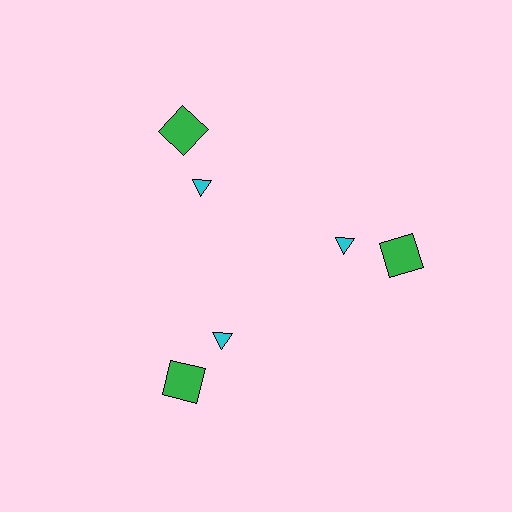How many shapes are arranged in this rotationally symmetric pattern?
There are 6 shapes, arranged in 3 groups of 2.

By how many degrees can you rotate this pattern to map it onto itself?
The pattern maps onto itself every 120 degrees of rotation.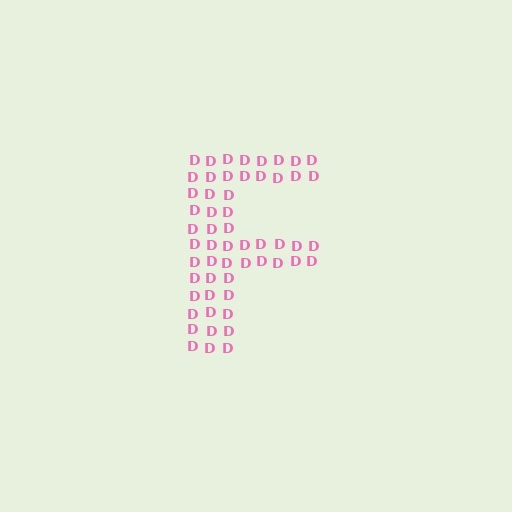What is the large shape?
The large shape is the letter F.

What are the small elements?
The small elements are letter D's.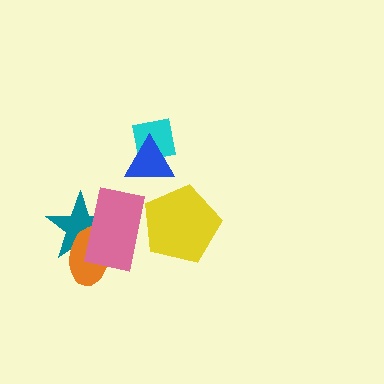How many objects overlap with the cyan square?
1 object overlaps with the cyan square.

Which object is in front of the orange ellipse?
The pink rectangle is in front of the orange ellipse.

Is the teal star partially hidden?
Yes, it is partially covered by another shape.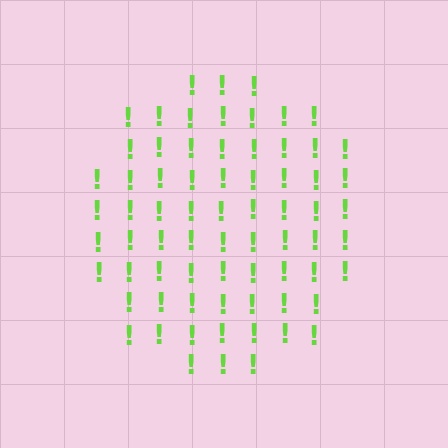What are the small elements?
The small elements are exclamation marks.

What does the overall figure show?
The overall figure shows a circle.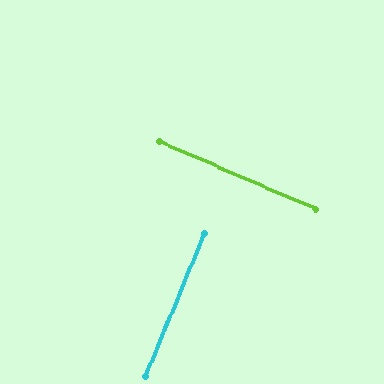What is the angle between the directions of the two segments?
Approximately 89 degrees.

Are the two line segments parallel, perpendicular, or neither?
Perpendicular — they meet at approximately 89°.